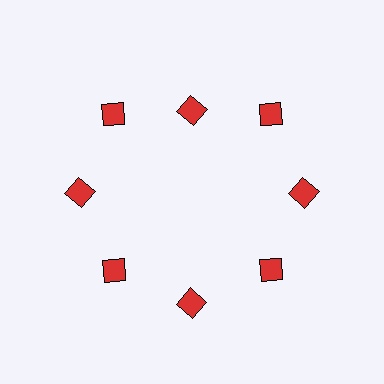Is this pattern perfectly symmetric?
No. The 8 red diamonds are arranged in a ring, but one element near the 12 o'clock position is pulled inward toward the center, breaking the 8-fold rotational symmetry.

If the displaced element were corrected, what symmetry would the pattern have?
It would have 8-fold rotational symmetry — the pattern would map onto itself every 45 degrees.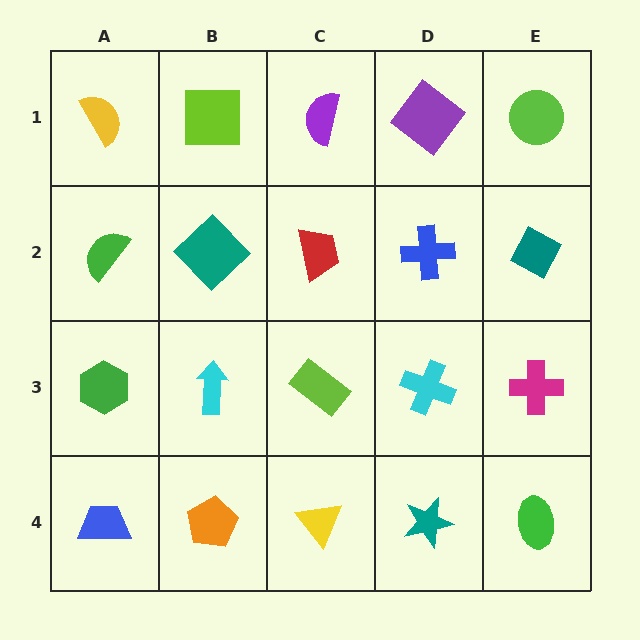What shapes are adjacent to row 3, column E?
A teal diamond (row 2, column E), a green ellipse (row 4, column E), a cyan cross (row 3, column D).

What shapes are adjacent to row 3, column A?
A green semicircle (row 2, column A), a blue trapezoid (row 4, column A), a cyan arrow (row 3, column B).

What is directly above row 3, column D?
A blue cross.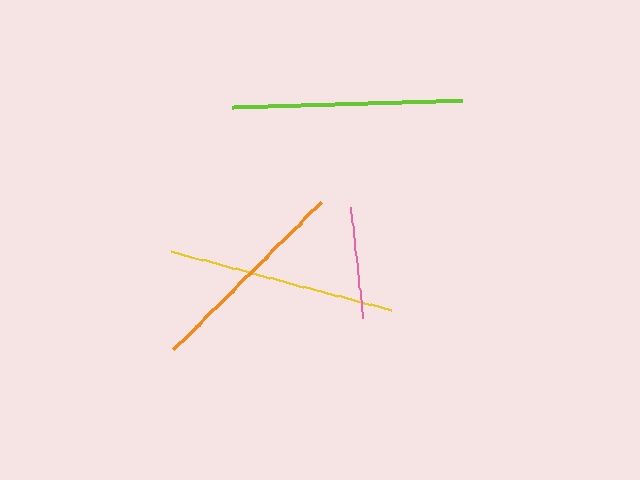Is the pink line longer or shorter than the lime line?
The lime line is longer than the pink line.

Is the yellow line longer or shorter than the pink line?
The yellow line is longer than the pink line.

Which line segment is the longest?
The lime line is the longest at approximately 229 pixels.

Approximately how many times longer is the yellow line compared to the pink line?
The yellow line is approximately 2.1 times the length of the pink line.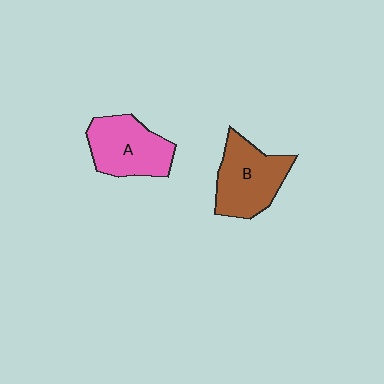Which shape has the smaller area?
Shape A (pink).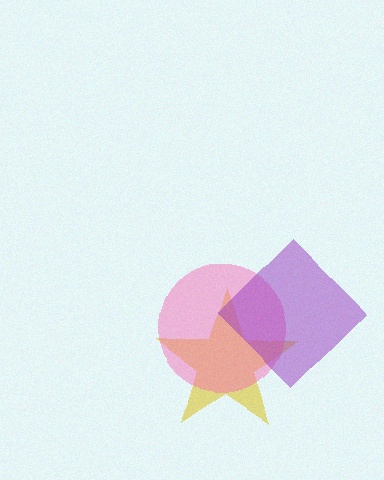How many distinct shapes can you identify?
There are 3 distinct shapes: a yellow star, a pink circle, a purple diamond.